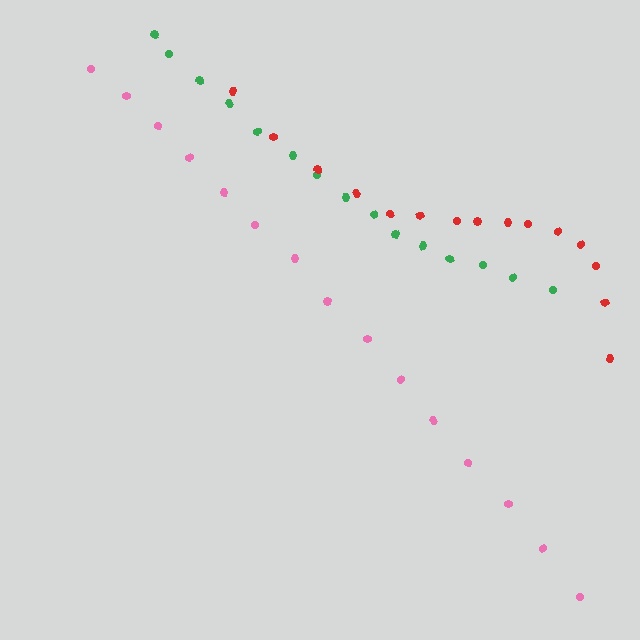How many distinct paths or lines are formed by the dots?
There are 3 distinct paths.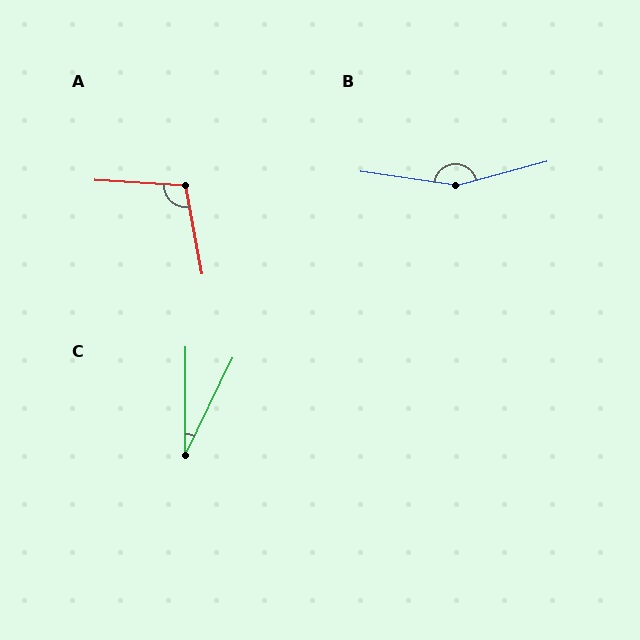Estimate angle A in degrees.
Approximately 104 degrees.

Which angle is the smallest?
C, at approximately 25 degrees.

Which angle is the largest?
B, at approximately 157 degrees.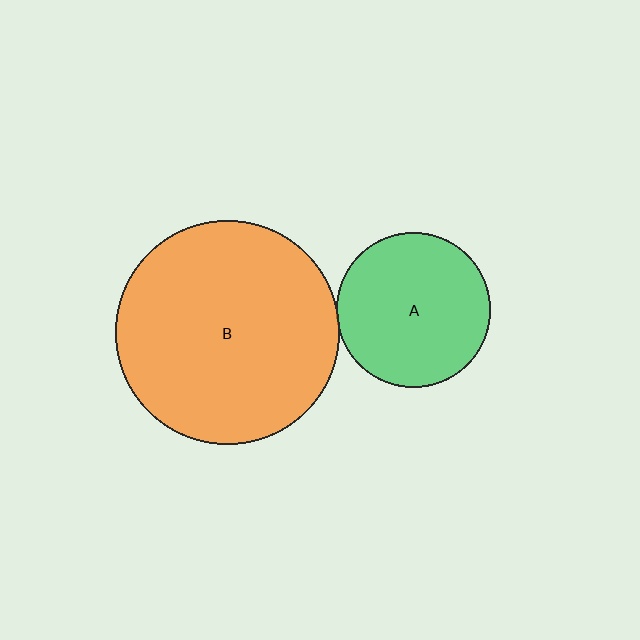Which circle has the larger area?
Circle B (orange).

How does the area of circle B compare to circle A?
Approximately 2.1 times.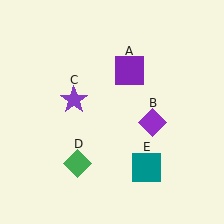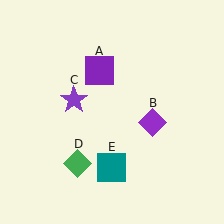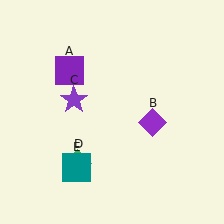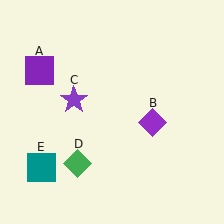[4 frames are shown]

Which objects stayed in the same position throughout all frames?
Purple diamond (object B) and purple star (object C) and green diamond (object D) remained stationary.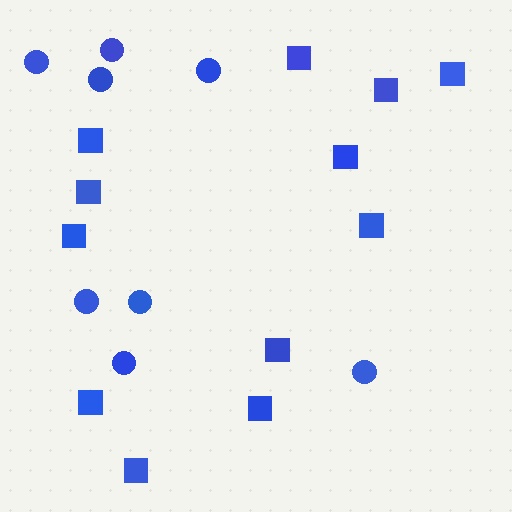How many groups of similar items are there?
There are 2 groups: one group of squares (12) and one group of circles (8).